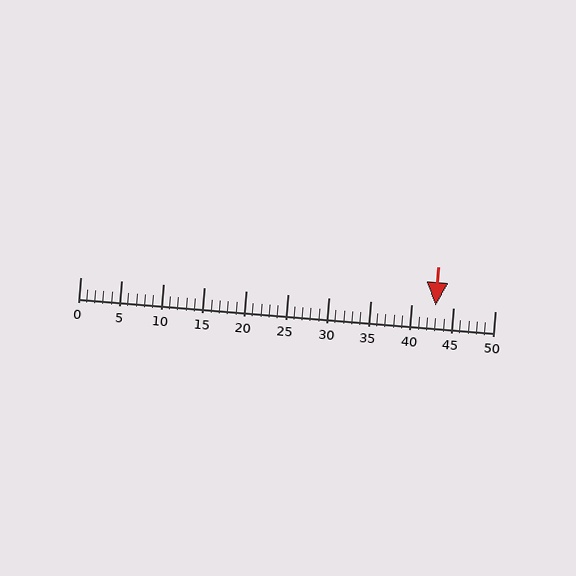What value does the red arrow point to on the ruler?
The red arrow points to approximately 43.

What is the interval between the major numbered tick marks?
The major tick marks are spaced 5 units apart.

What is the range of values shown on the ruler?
The ruler shows values from 0 to 50.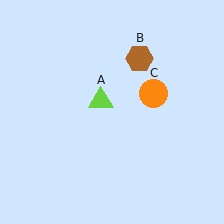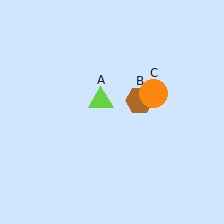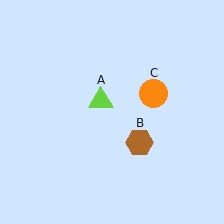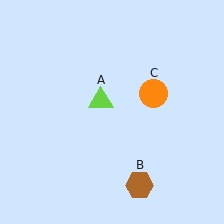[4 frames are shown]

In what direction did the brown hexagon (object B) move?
The brown hexagon (object B) moved down.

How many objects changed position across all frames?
1 object changed position: brown hexagon (object B).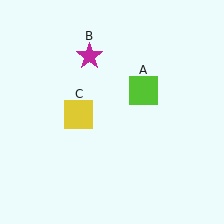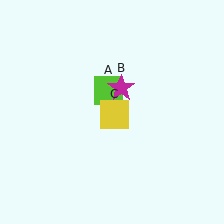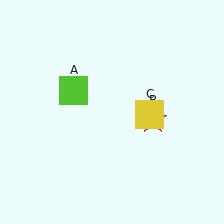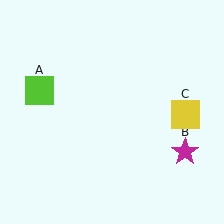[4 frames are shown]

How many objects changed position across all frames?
3 objects changed position: lime square (object A), magenta star (object B), yellow square (object C).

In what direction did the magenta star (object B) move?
The magenta star (object B) moved down and to the right.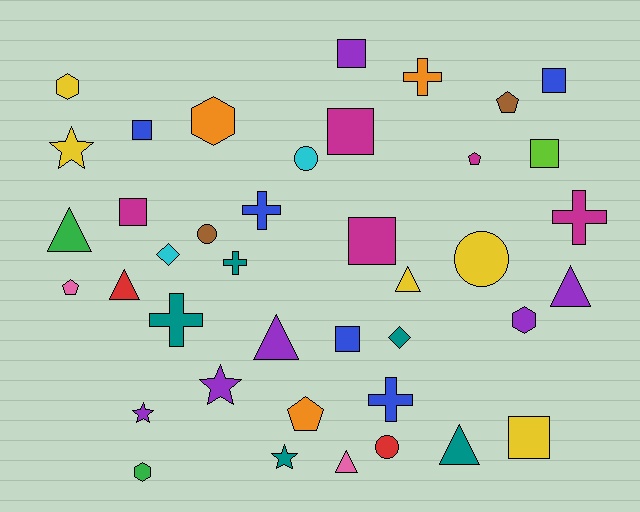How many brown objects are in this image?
There are 2 brown objects.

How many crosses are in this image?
There are 6 crosses.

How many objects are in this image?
There are 40 objects.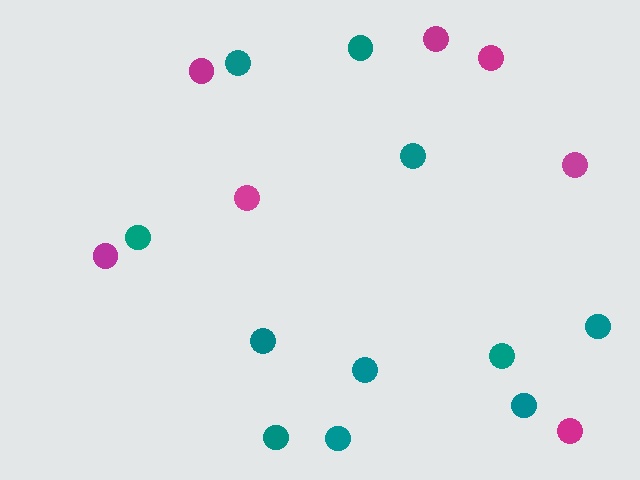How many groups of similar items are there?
There are 2 groups: one group of magenta circles (7) and one group of teal circles (11).